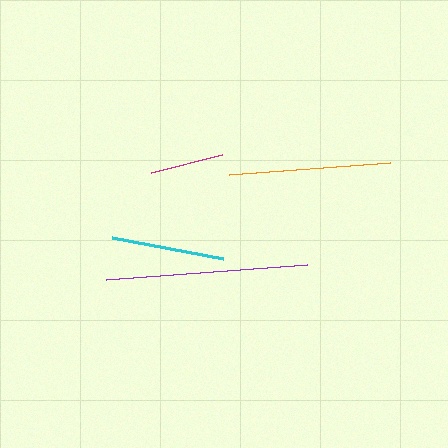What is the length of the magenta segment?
The magenta segment is approximately 73 pixels long.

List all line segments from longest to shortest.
From longest to shortest: purple, orange, cyan, magenta.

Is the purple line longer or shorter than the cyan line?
The purple line is longer than the cyan line.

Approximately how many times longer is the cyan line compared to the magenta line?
The cyan line is approximately 1.5 times the length of the magenta line.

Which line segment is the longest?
The purple line is the longest at approximately 202 pixels.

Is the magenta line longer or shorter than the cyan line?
The cyan line is longer than the magenta line.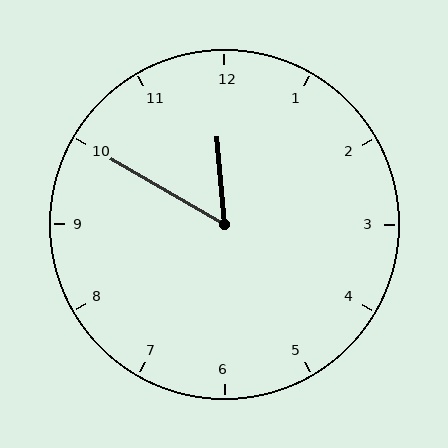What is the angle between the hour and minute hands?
Approximately 55 degrees.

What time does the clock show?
11:50.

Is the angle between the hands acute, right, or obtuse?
It is acute.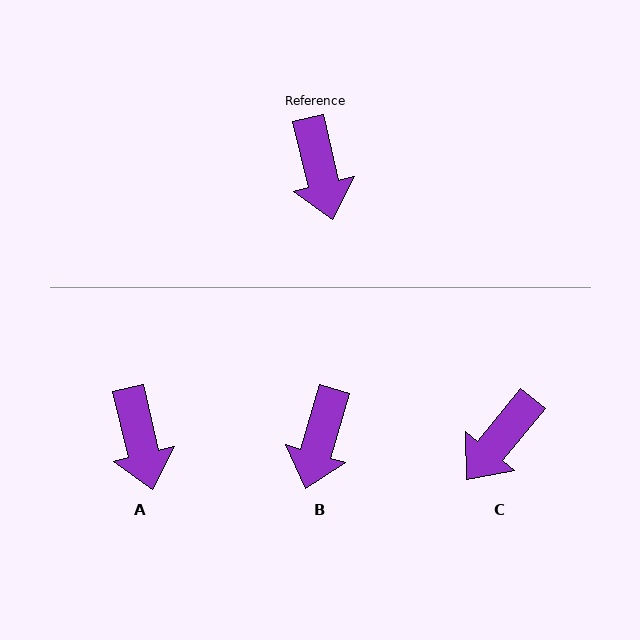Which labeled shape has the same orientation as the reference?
A.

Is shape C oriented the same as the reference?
No, it is off by about 53 degrees.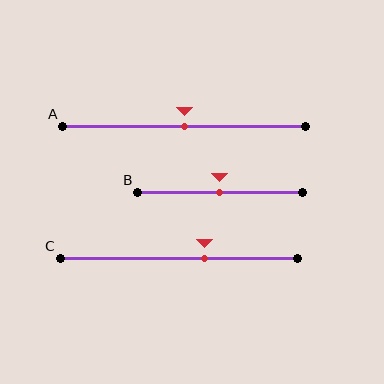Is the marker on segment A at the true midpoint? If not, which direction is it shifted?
Yes, the marker on segment A is at the true midpoint.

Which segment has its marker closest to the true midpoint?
Segment A has its marker closest to the true midpoint.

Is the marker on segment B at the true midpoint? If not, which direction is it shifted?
Yes, the marker on segment B is at the true midpoint.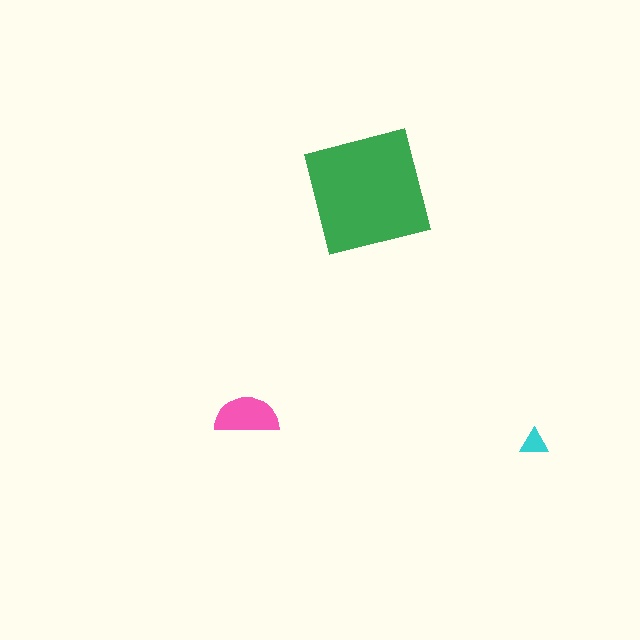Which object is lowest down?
The cyan triangle is bottommost.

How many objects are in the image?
There are 3 objects in the image.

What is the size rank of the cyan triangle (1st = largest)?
3rd.